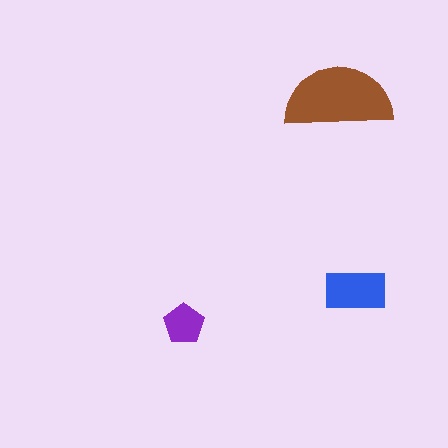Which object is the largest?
The brown semicircle.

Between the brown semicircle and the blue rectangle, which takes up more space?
The brown semicircle.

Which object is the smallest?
The purple pentagon.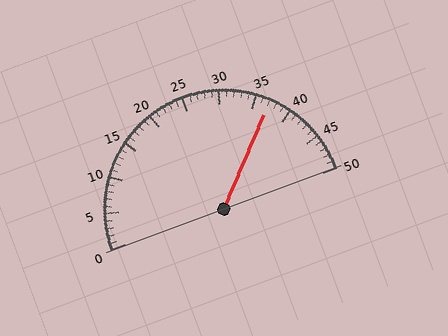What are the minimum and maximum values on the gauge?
The gauge ranges from 0 to 50.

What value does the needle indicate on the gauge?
The needle indicates approximately 37.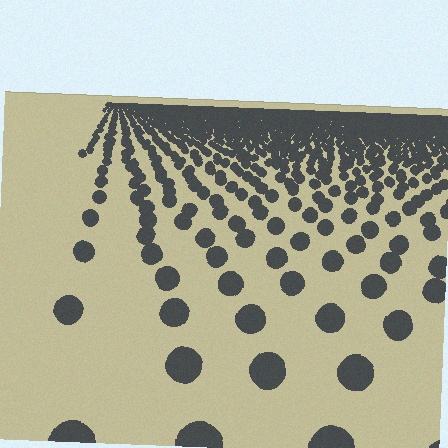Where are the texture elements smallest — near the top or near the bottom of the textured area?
Near the top.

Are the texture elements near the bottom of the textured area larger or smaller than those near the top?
Larger. Near the bottom, elements are closer to the viewer and appear at a bigger on-screen size.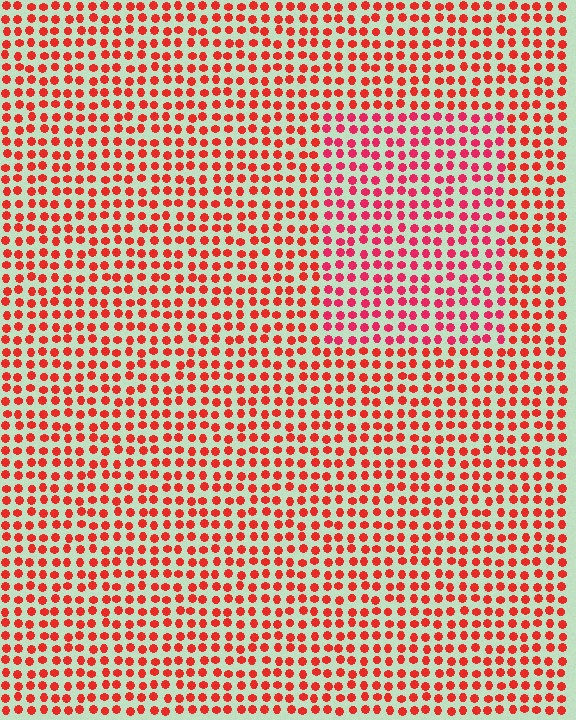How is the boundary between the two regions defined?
The boundary is defined purely by a slight shift in hue (about 20 degrees). Spacing, size, and orientation are identical on both sides.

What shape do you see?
I see a rectangle.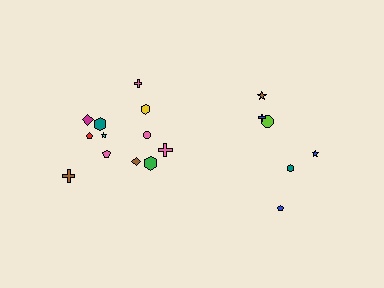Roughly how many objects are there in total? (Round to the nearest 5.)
Roughly 20 objects in total.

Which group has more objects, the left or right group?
The left group.